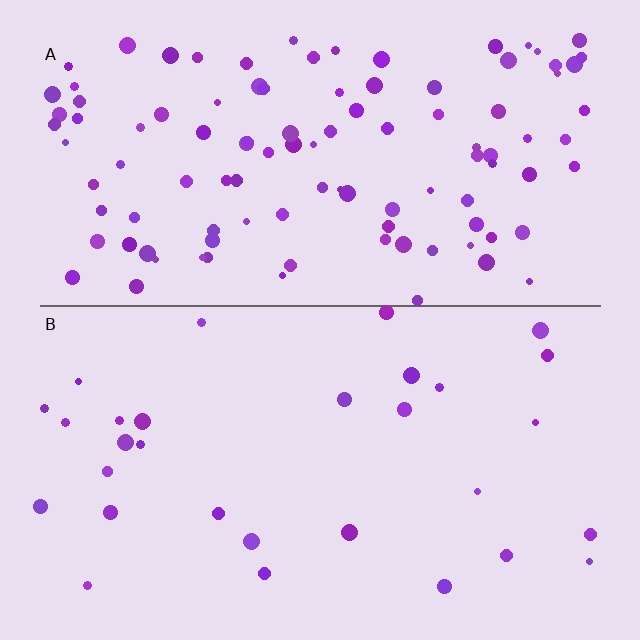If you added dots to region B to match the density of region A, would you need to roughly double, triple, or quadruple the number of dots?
Approximately quadruple.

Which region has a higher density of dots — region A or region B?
A (the top).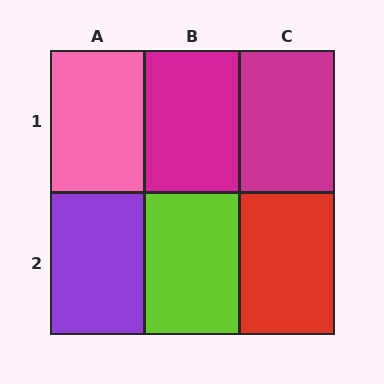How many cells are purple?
1 cell is purple.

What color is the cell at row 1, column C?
Magenta.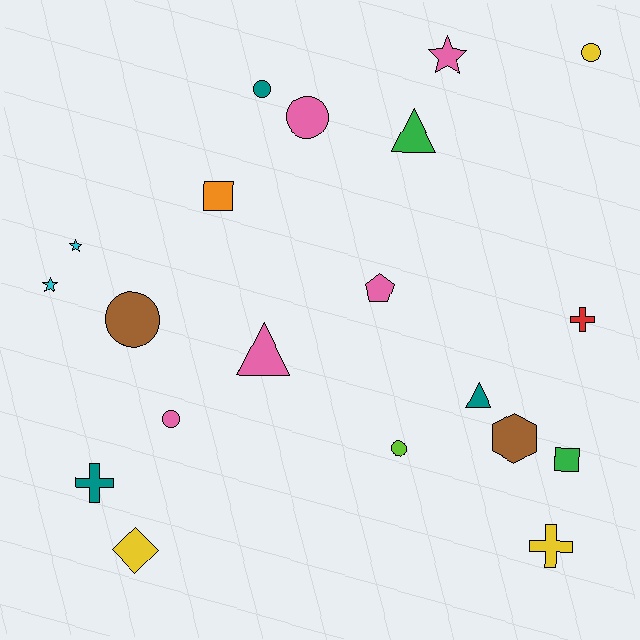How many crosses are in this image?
There are 3 crosses.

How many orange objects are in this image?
There is 1 orange object.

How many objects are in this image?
There are 20 objects.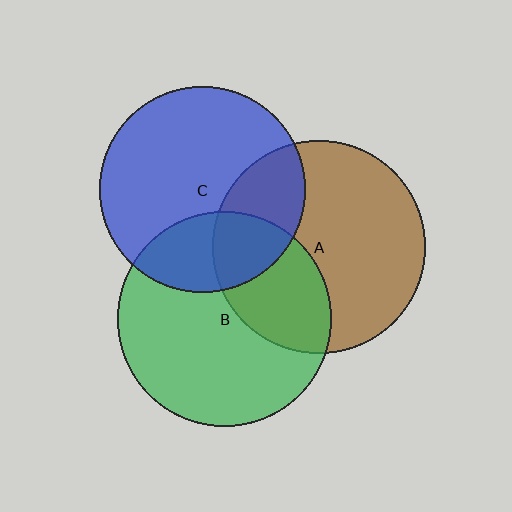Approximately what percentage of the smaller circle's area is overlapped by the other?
Approximately 25%.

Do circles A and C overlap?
Yes.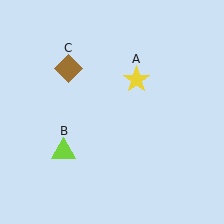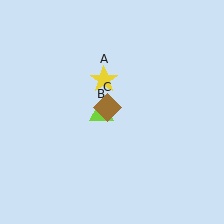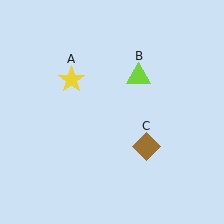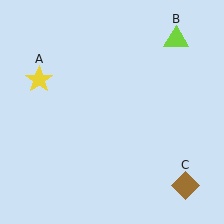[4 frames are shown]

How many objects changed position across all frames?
3 objects changed position: yellow star (object A), lime triangle (object B), brown diamond (object C).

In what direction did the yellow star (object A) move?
The yellow star (object A) moved left.